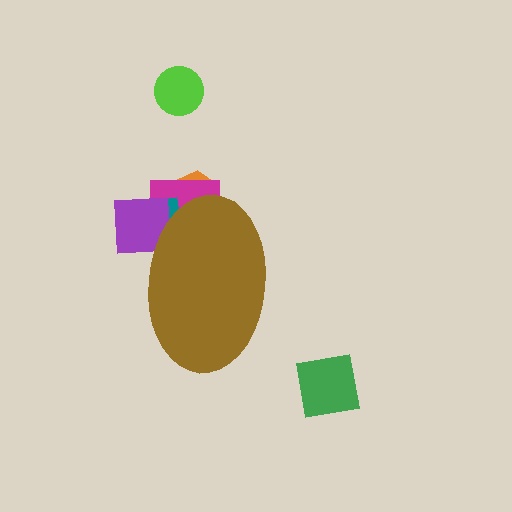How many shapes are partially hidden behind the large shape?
4 shapes are partially hidden.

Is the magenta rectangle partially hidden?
Yes, the magenta rectangle is partially hidden behind the brown ellipse.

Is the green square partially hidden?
No, the green square is fully visible.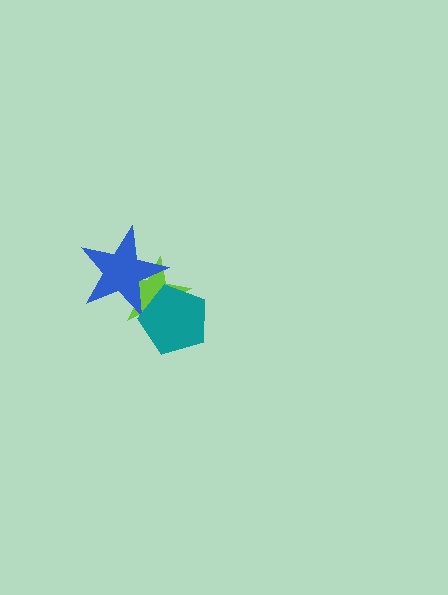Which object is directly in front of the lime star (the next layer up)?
The blue star is directly in front of the lime star.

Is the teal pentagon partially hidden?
No, no other shape covers it.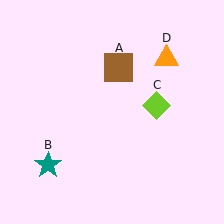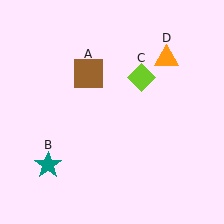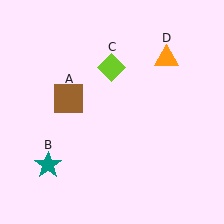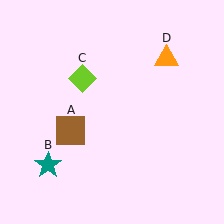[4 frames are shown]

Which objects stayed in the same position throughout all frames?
Teal star (object B) and orange triangle (object D) remained stationary.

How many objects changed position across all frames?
2 objects changed position: brown square (object A), lime diamond (object C).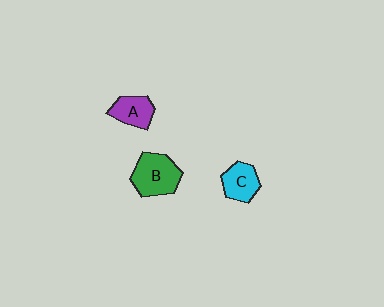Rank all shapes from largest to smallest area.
From largest to smallest: B (green), C (cyan), A (purple).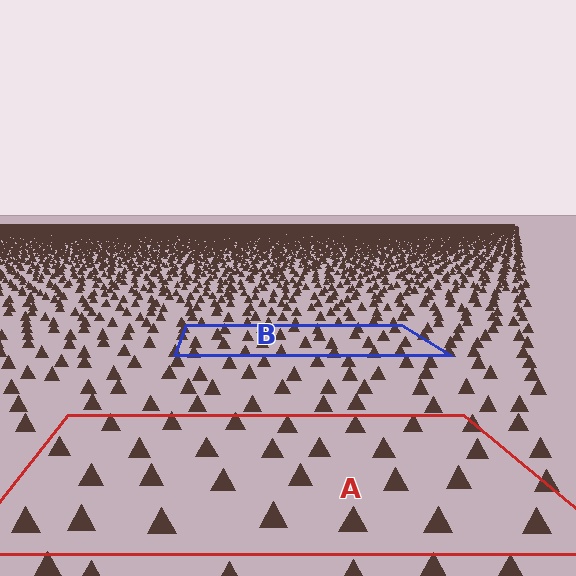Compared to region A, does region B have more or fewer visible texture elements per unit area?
Region B has more texture elements per unit area — they are packed more densely because it is farther away.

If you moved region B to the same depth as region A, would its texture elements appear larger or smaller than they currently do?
They would appear larger. At a closer depth, the same texture elements are projected at a bigger on-screen size.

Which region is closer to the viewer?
Region A is closer. The texture elements there are larger and more spread out.